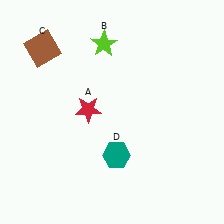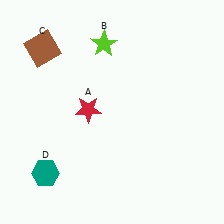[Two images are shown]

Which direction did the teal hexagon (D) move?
The teal hexagon (D) moved left.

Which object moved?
The teal hexagon (D) moved left.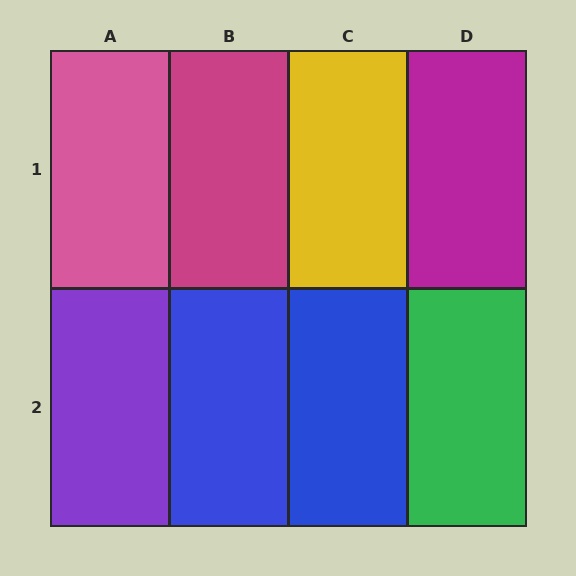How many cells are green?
1 cell is green.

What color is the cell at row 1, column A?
Pink.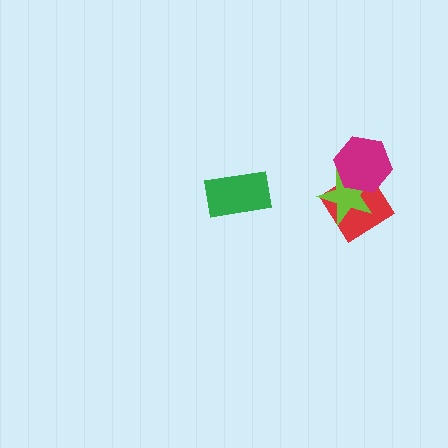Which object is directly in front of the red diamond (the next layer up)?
The lime star is directly in front of the red diamond.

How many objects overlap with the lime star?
2 objects overlap with the lime star.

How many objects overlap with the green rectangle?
0 objects overlap with the green rectangle.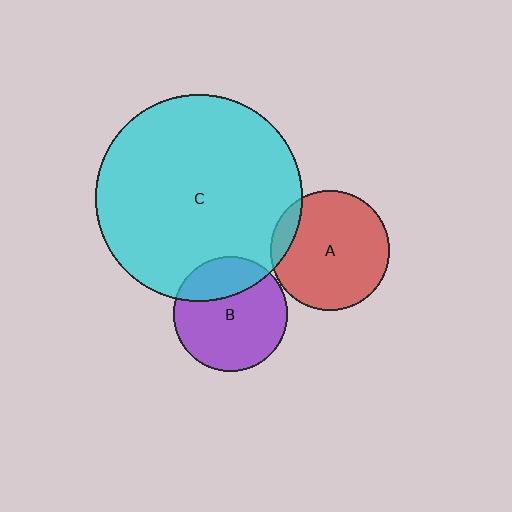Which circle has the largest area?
Circle C (cyan).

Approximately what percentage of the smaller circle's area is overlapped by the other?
Approximately 10%.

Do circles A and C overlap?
Yes.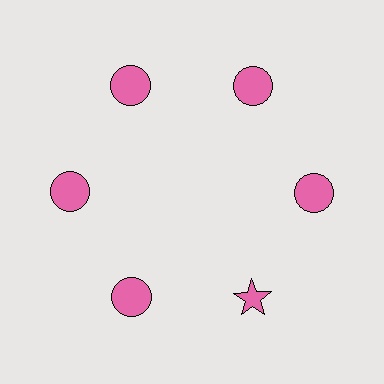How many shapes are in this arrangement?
There are 6 shapes arranged in a ring pattern.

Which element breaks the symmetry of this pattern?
The pink star at roughly the 5 o'clock position breaks the symmetry. All other shapes are pink circles.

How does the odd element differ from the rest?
It has a different shape: star instead of circle.